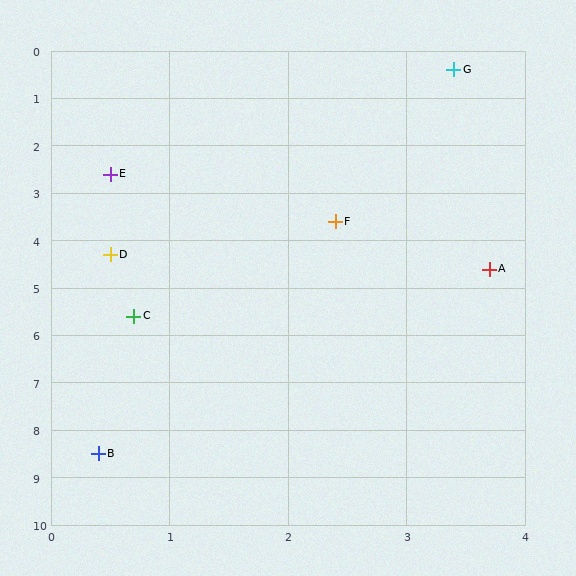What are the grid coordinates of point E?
Point E is at approximately (0.5, 2.6).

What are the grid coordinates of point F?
Point F is at approximately (2.4, 3.6).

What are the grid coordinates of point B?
Point B is at approximately (0.4, 8.5).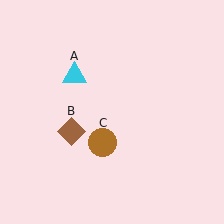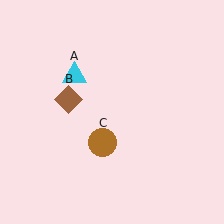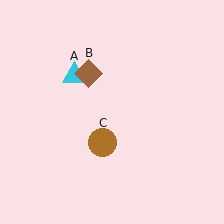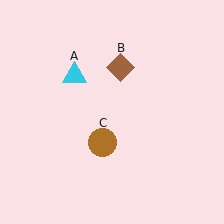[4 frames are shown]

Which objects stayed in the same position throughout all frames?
Cyan triangle (object A) and brown circle (object C) remained stationary.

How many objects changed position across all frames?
1 object changed position: brown diamond (object B).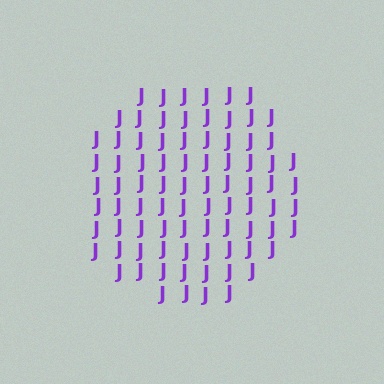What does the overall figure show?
The overall figure shows a circle.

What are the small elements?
The small elements are letter J's.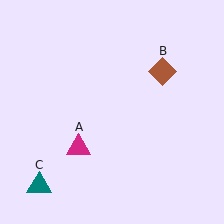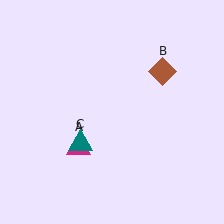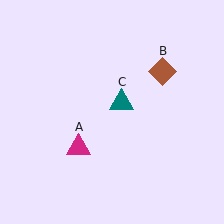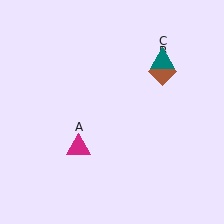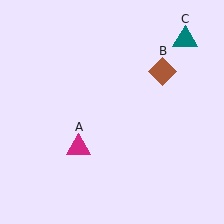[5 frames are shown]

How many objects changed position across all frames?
1 object changed position: teal triangle (object C).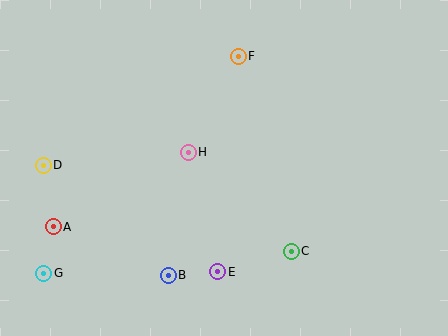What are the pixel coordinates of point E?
Point E is at (218, 272).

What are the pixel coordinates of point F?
Point F is at (238, 57).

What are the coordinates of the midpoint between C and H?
The midpoint between C and H is at (240, 202).